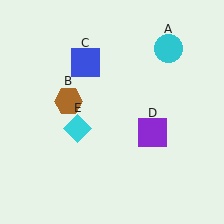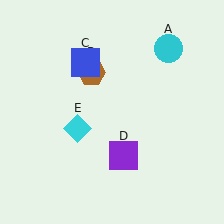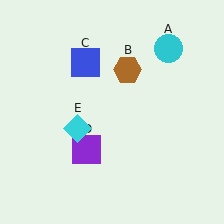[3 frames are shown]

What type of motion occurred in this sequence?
The brown hexagon (object B), purple square (object D) rotated clockwise around the center of the scene.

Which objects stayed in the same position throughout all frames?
Cyan circle (object A) and blue square (object C) and cyan diamond (object E) remained stationary.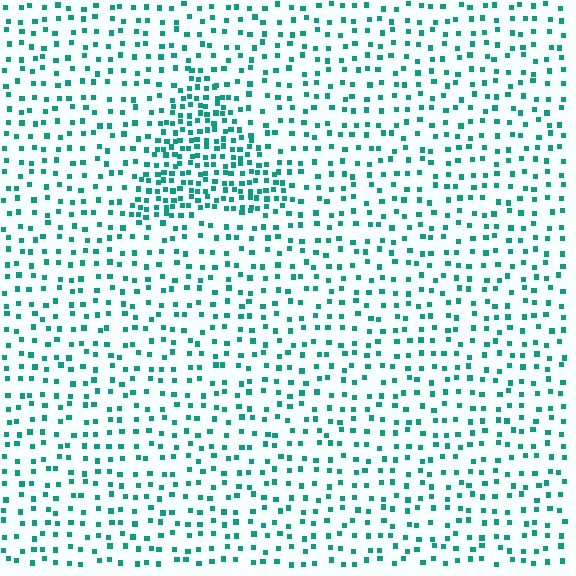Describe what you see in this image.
The image contains small teal elements arranged at two different densities. A triangle-shaped region is visible where the elements are more densely packed than the surrounding area.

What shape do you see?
I see a triangle.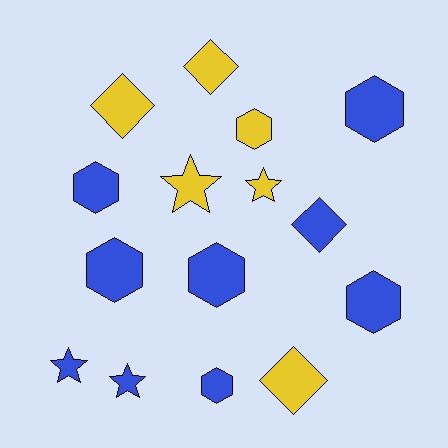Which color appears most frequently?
Blue, with 9 objects.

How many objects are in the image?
There are 15 objects.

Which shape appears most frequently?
Hexagon, with 7 objects.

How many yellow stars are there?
There are 2 yellow stars.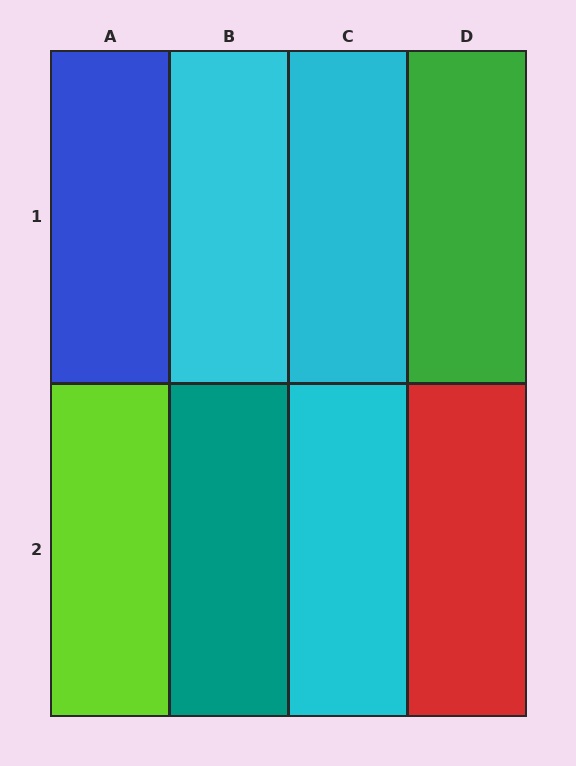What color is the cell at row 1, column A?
Blue.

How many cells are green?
1 cell is green.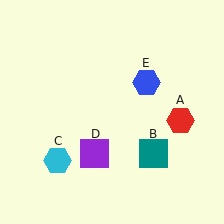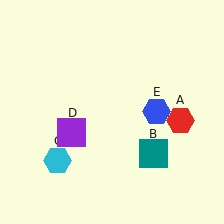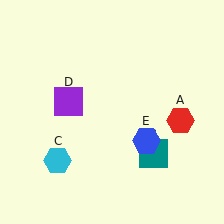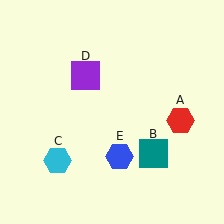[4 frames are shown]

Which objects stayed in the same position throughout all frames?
Red hexagon (object A) and teal square (object B) and cyan hexagon (object C) remained stationary.